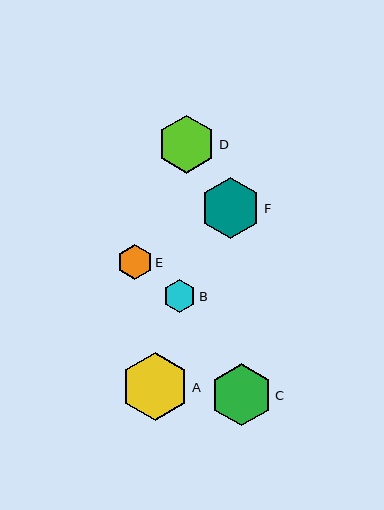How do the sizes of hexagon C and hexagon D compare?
Hexagon C and hexagon D are approximately the same size.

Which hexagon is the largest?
Hexagon A is the largest with a size of approximately 69 pixels.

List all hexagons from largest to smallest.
From largest to smallest: A, C, F, D, E, B.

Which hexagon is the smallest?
Hexagon B is the smallest with a size of approximately 33 pixels.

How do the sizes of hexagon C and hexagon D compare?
Hexagon C and hexagon D are approximately the same size.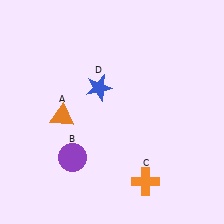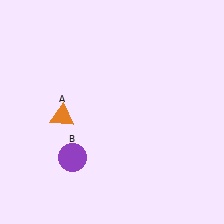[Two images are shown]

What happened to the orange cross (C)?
The orange cross (C) was removed in Image 2. It was in the bottom-right area of Image 1.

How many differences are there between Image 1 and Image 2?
There are 2 differences between the two images.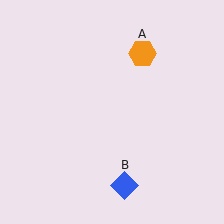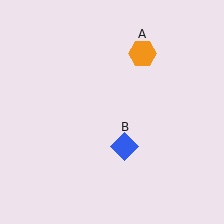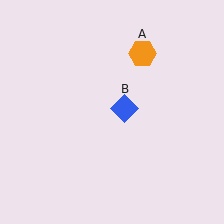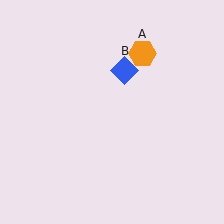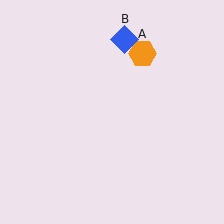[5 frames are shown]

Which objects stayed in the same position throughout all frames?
Orange hexagon (object A) remained stationary.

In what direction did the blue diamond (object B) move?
The blue diamond (object B) moved up.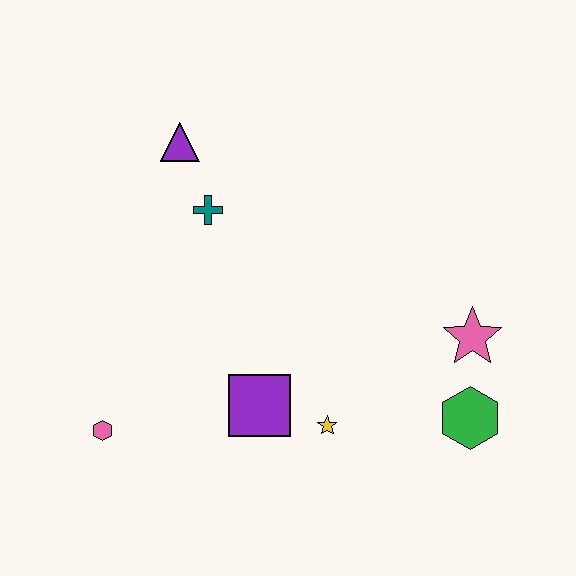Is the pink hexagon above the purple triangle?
No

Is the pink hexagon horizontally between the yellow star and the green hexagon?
No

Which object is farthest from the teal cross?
The green hexagon is farthest from the teal cross.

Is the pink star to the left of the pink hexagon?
No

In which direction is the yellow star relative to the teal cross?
The yellow star is below the teal cross.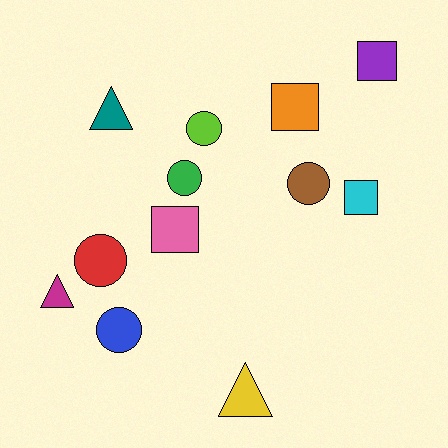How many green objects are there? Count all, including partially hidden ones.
There is 1 green object.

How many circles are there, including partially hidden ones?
There are 5 circles.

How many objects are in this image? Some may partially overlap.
There are 12 objects.